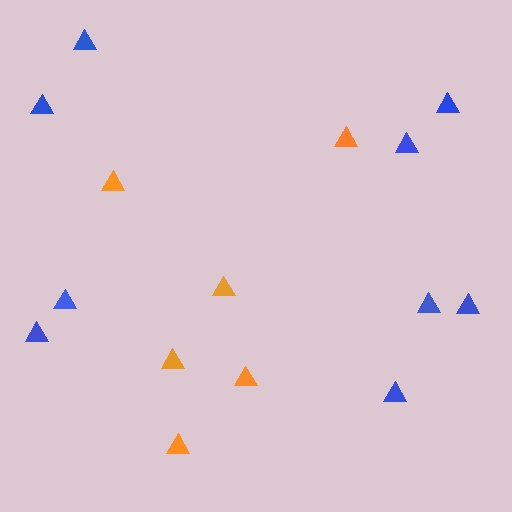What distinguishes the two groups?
There are 2 groups: one group of orange triangles (6) and one group of blue triangles (9).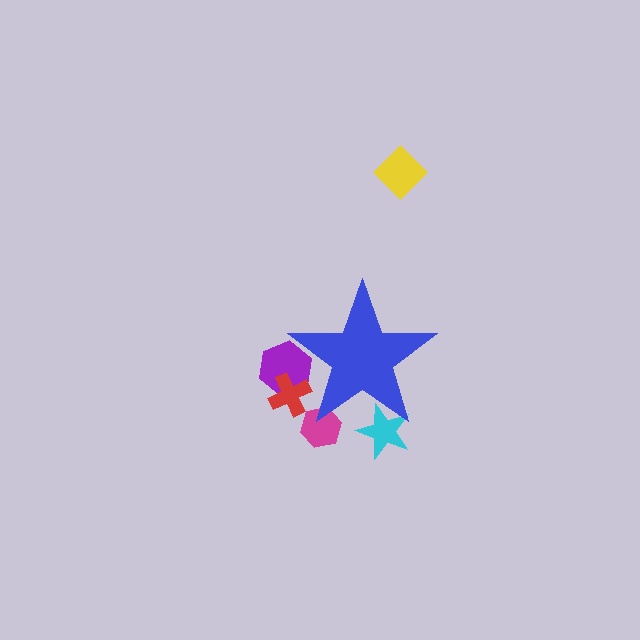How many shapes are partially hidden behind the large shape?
4 shapes are partially hidden.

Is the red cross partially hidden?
Yes, the red cross is partially hidden behind the blue star.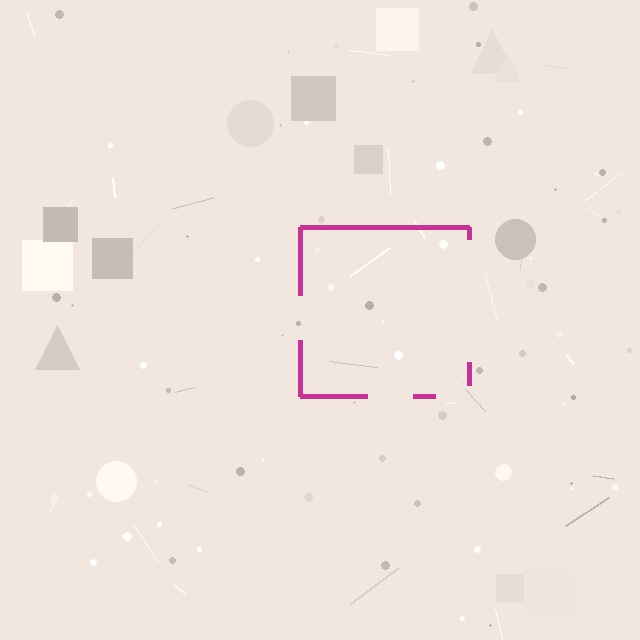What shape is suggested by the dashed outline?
The dashed outline suggests a square.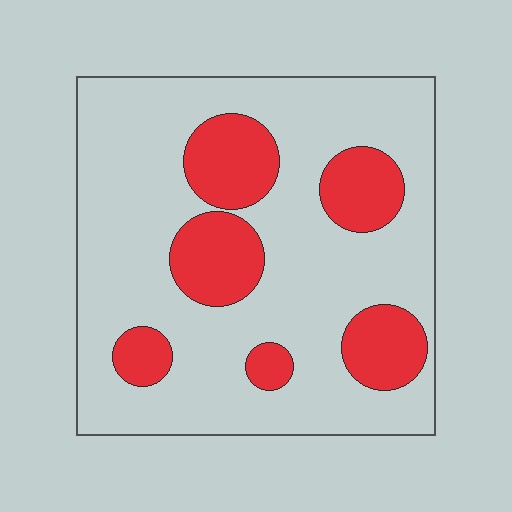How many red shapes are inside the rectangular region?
6.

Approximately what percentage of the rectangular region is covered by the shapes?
Approximately 25%.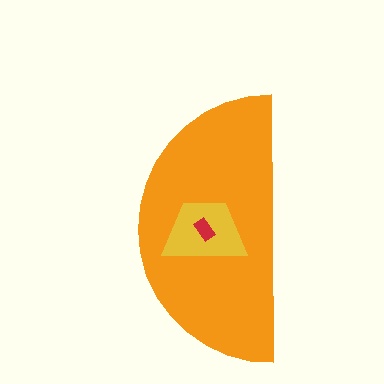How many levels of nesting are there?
3.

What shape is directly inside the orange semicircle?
The yellow trapezoid.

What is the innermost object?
The red rectangle.